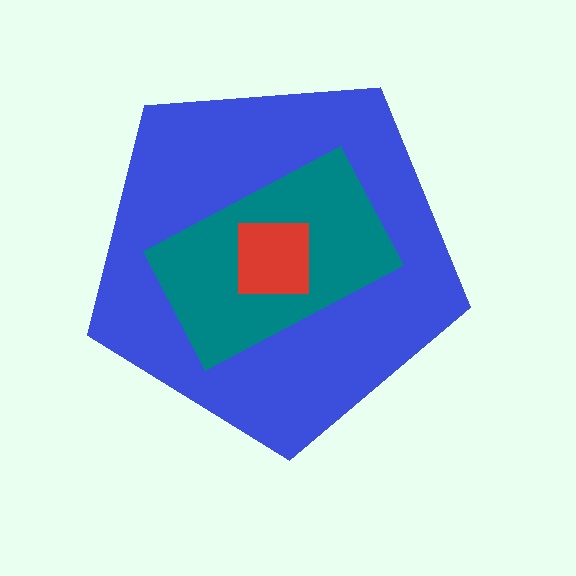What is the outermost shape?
The blue pentagon.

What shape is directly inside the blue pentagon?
The teal rectangle.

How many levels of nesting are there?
3.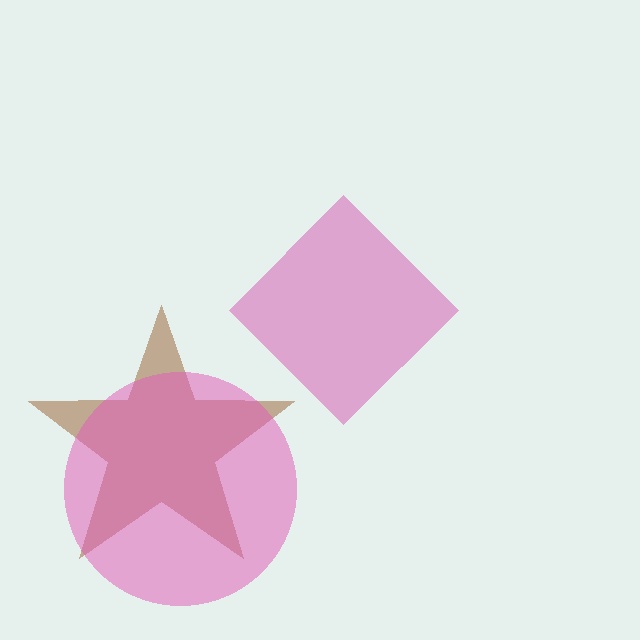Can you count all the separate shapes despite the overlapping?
Yes, there are 3 separate shapes.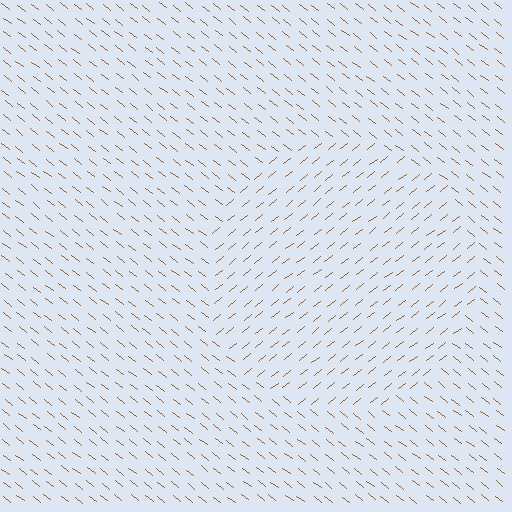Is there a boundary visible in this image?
Yes, there is a texture boundary formed by a change in line orientation.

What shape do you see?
I see a circle.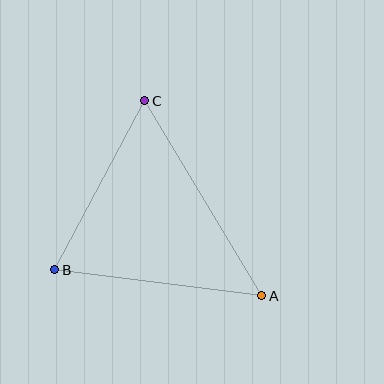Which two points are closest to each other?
Points B and C are closest to each other.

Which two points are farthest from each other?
Points A and C are farthest from each other.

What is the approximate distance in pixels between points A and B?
The distance between A and B is approximately 209 pixels.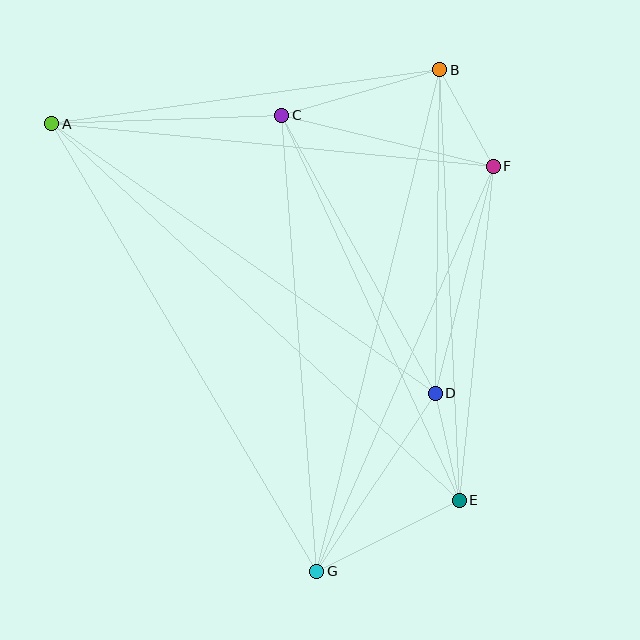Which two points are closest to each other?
Points D and E are closest to each other.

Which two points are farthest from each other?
Points A and E are farthest from each other.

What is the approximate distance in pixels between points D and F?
The distance between D and F is approximately 235 pixels.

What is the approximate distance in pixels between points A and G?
The distance between A and G is approximately 520 pixels.